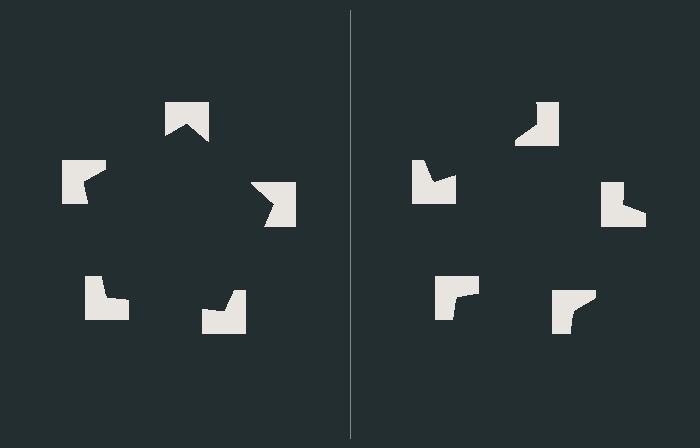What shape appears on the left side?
An illusory pentagon.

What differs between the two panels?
The notched squares are positioned identically on both sides; only the wedge orientations differ. On the left they align to a pentagon; on the right they are misaligned.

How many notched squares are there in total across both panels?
10 — 5 on each side.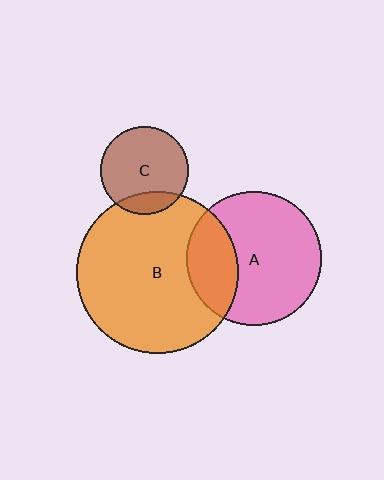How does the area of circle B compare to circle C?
Approximately 3.4 times.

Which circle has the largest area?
Circle B (orange).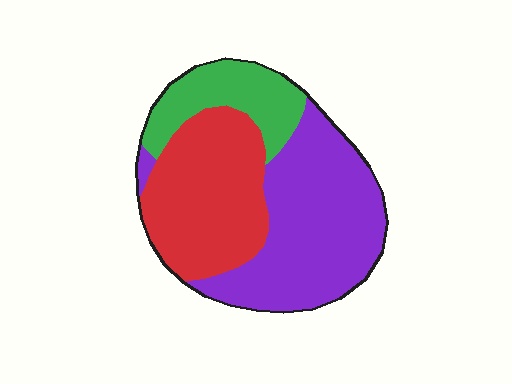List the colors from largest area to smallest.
From largest to smallest: purple, red, green.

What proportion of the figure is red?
Red takes up about three eighths (3/8) of the figure.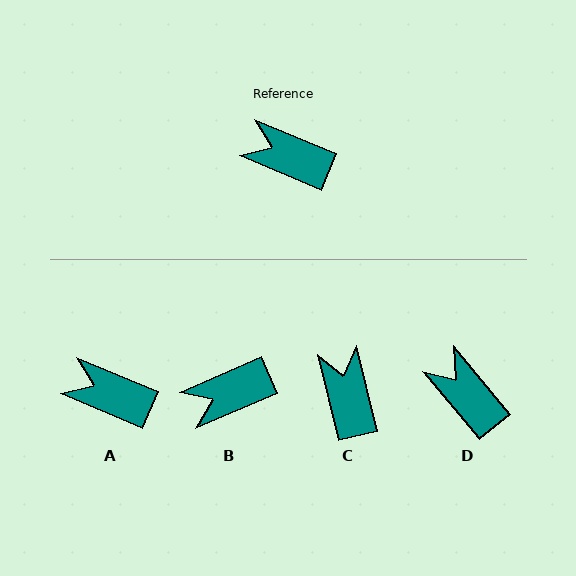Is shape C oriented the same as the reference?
No, it is off by about 54 degrees.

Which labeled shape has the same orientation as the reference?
A.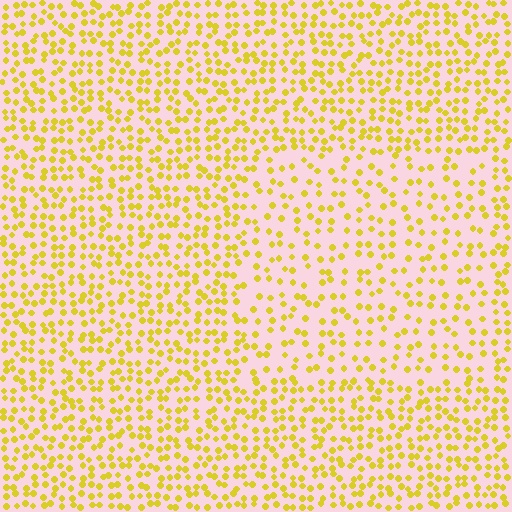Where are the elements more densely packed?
The elements are more densely packed outside the rectangle boundary.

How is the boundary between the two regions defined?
The boundary is defined by a change in element density (approximately 1.7x ratio). All elements are the same color, size, and shape.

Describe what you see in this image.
The image contains small yellow elements arranged at two different densities. A rectangle-shaped region is visible where the elements are less densely packed than the surrounding area.